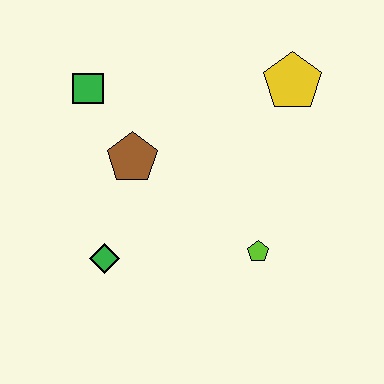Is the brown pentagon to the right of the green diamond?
Yes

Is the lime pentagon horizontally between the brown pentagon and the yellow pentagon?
Yes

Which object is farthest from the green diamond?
The yellow pentagon is farthest from the green diamond.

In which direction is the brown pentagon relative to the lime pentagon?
The brown pentagon is to the left of the lime pentagon.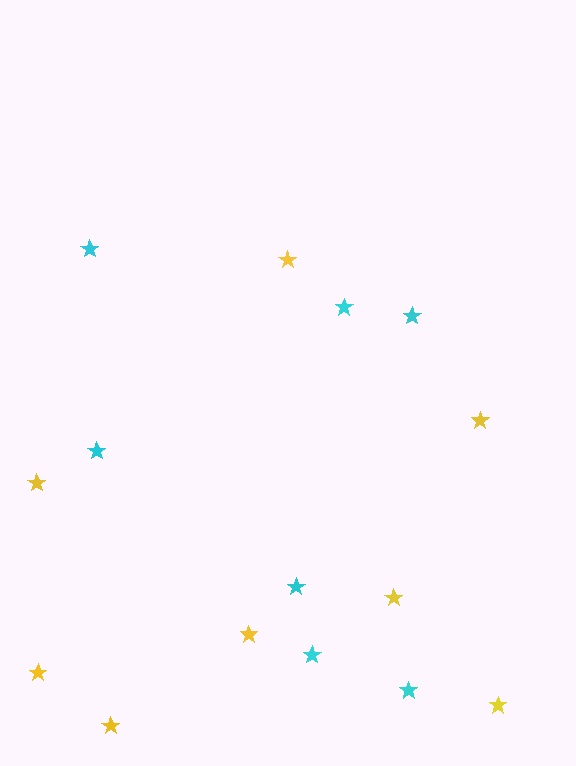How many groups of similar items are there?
There are 2 groups: one group of cyan stars (7) and one group of yellow stars (8).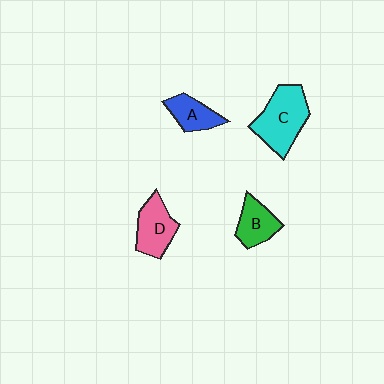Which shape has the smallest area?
Shape A (blue).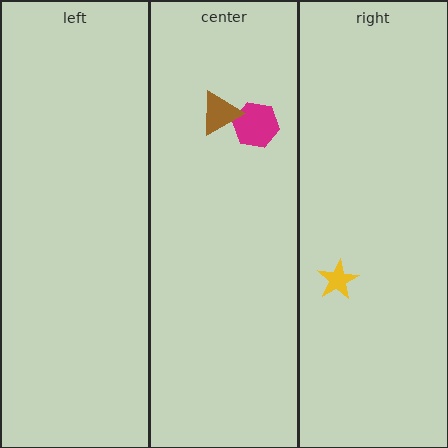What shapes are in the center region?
The magenta hexagon, the brown triangle.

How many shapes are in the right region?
1.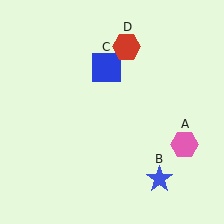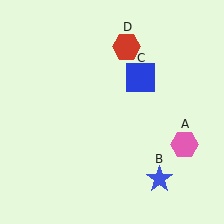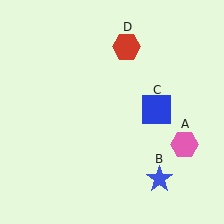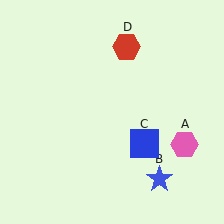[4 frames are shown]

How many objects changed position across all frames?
1 object changed position: blue square (object C).